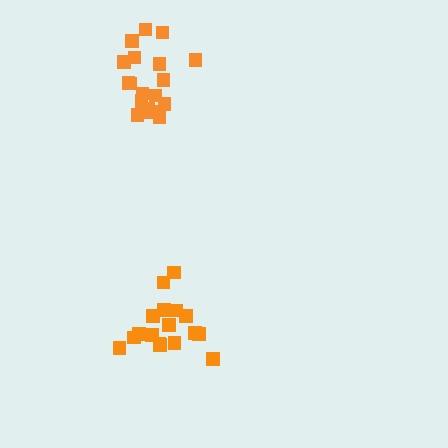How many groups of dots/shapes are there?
There are 2 groups.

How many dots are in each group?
Group 1: 17 dots, Group 2: 18 dots (35 total).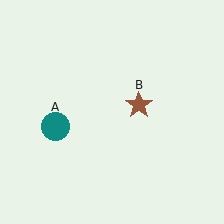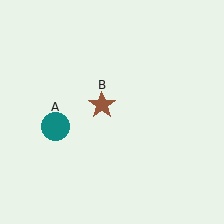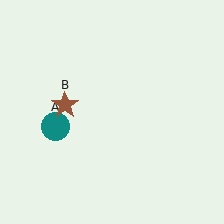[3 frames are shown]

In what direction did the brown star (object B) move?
The brown star (object B) moved left.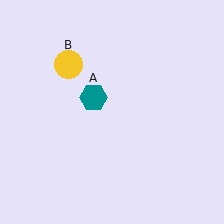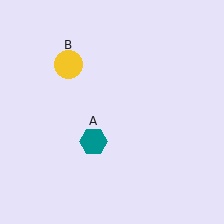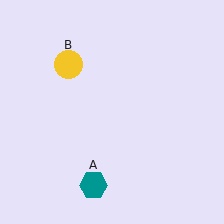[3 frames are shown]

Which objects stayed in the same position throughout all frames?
Yellow circle (object B) remained stationary.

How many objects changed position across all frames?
1 object changed position: teal hexagon (object A).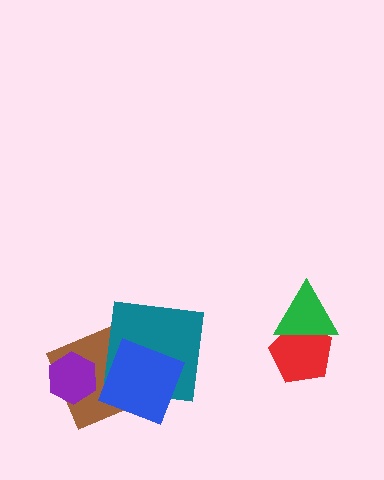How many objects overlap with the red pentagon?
1 object overlaps with the red pentagon.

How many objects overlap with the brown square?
3 objects overlap with the brown square.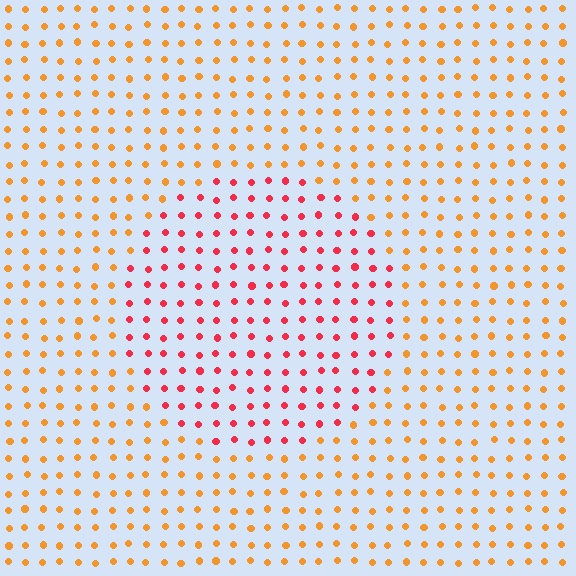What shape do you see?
I see a circle.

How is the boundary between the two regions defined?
The boundary is defined purely by a slight shift in hue (about 41 degrees). Spacing, size, and orientation are identical on both sides.